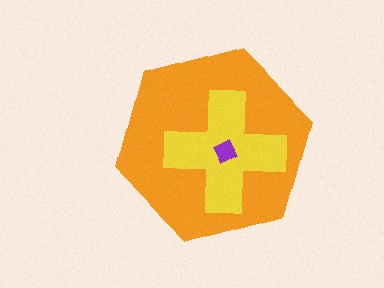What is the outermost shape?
The orange hexagon.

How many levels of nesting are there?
3.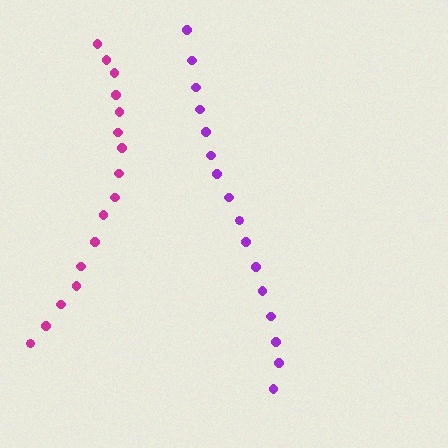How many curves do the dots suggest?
There are 2 distinct paths.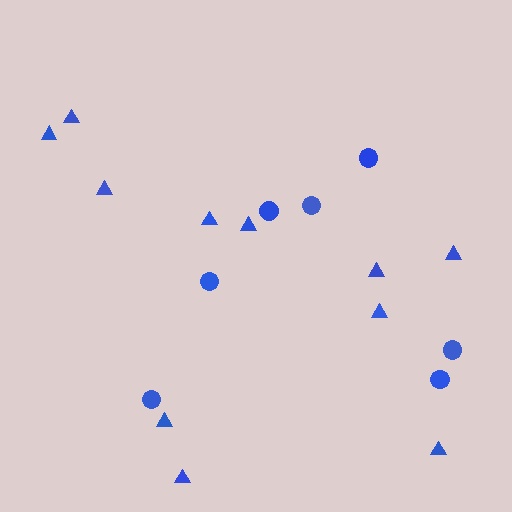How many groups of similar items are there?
There are 2 groups: one group of triangles (11) and one group of circles (7).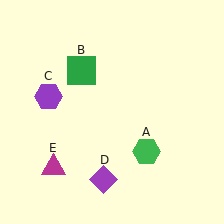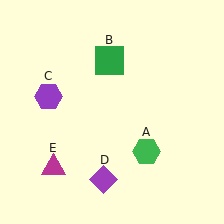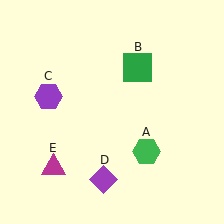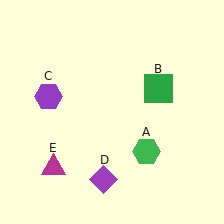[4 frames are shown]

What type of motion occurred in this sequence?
The green square (object B) rotated clockwise around the center of the scene.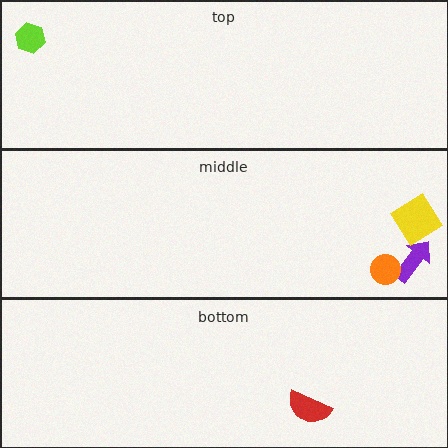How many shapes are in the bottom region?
1.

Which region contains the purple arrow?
The middle region.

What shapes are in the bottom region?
The red semicircle.